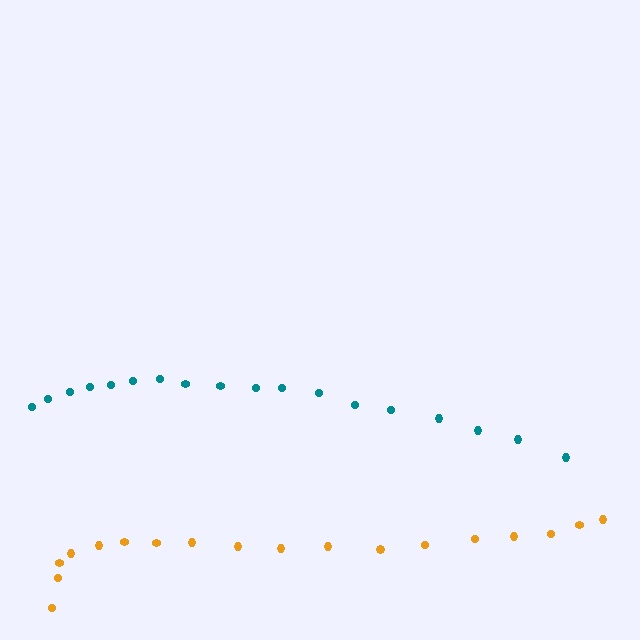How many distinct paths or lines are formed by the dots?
There are 2 distinct paths.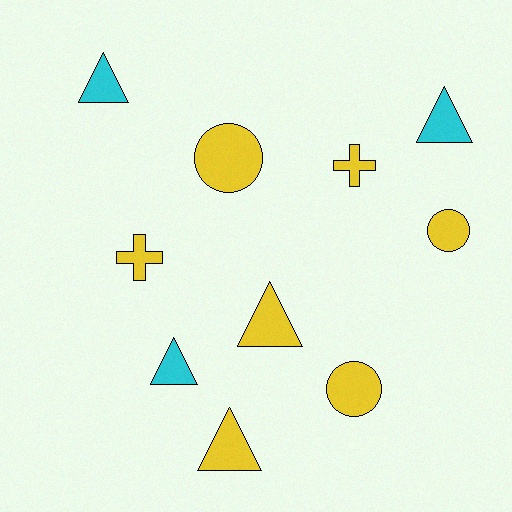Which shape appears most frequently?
Triangle, with 5 objects.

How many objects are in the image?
There are 10 objects.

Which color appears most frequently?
Yellow, with 7 objects.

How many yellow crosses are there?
There are 2 yellow crosses.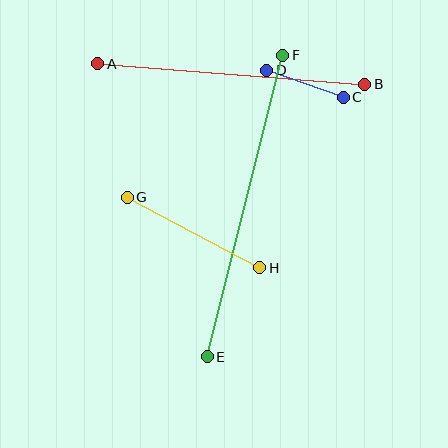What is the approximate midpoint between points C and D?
The midpoint is at approximately (305, 84) pixels.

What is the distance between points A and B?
The distance is approximately 268 pixels.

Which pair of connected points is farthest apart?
Points E and F are farthest apart.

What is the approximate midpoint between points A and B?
The midpoint is at approximately (231, 74) pixels.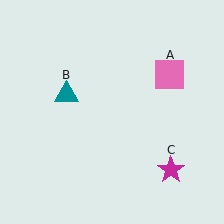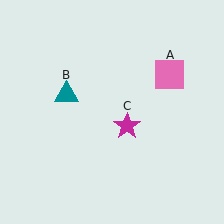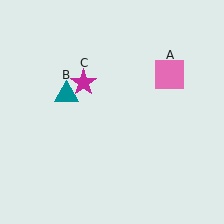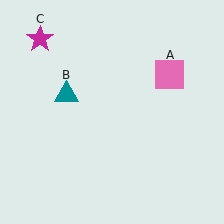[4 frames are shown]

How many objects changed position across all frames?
1 object changed position: magenta star (object C).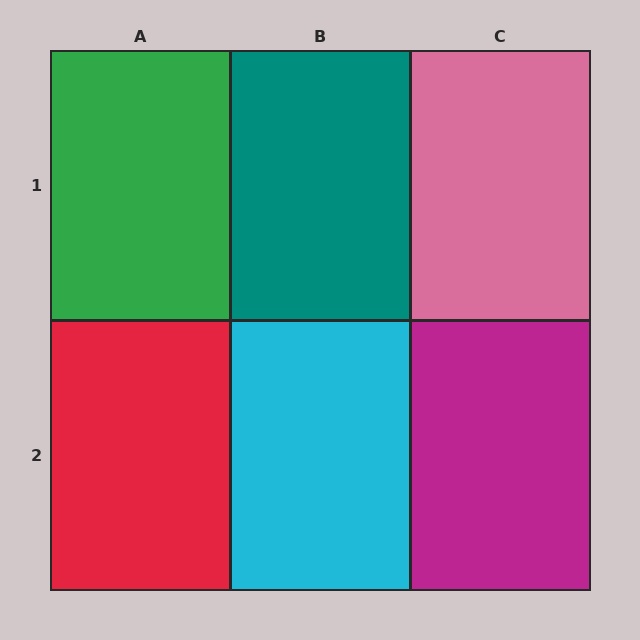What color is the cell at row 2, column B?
Cyan.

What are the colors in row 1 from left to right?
Green, teal, pink.